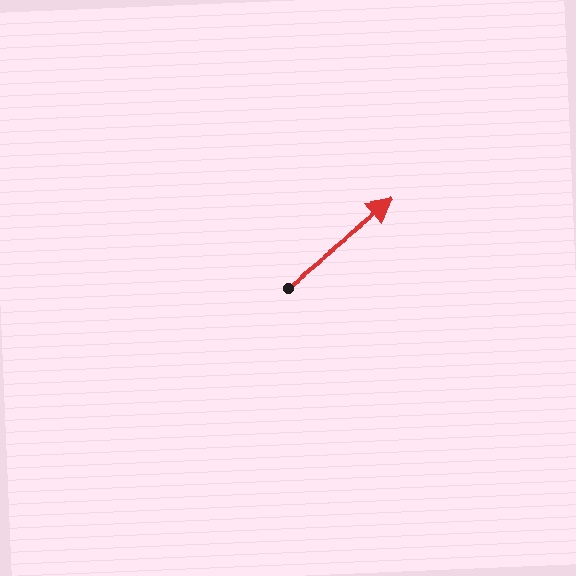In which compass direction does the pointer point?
Northeast.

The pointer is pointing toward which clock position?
Roughly 2 o'clock.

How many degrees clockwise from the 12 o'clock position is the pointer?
Approximately 51 degrees.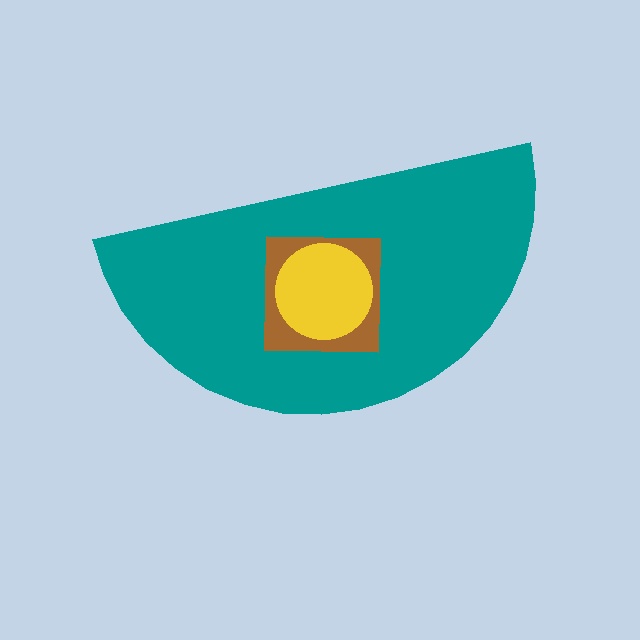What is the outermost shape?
The teal semicircle.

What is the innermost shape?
The yellow circle.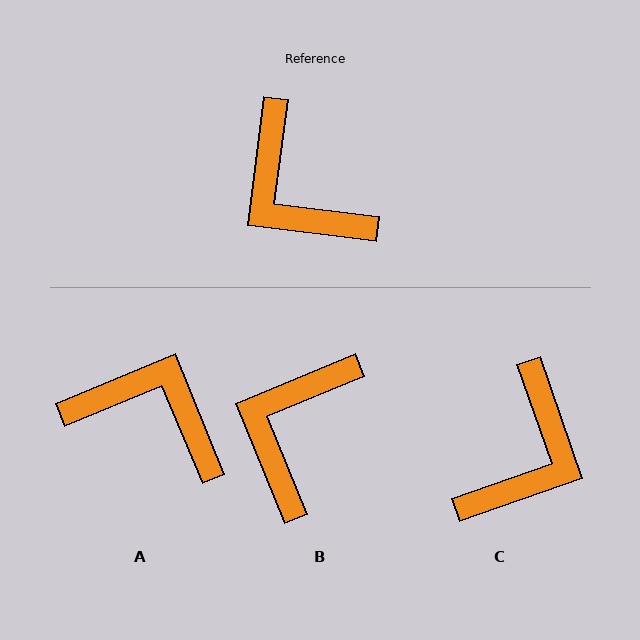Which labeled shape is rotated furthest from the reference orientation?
A, about 150 degrees away.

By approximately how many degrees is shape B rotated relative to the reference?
Approximately 60 degrees clockwise.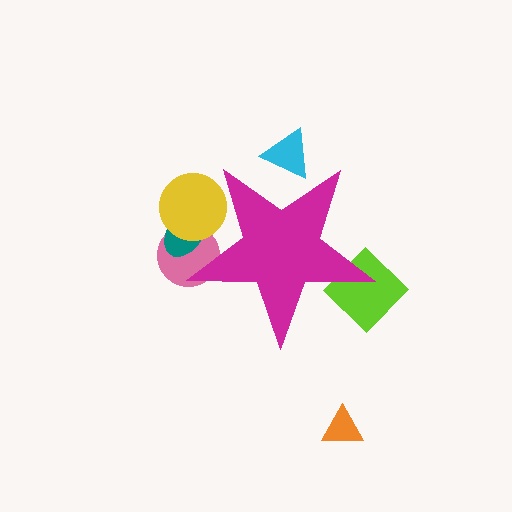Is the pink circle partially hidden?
Yes, the pink circle is partially hidden behind the magenta star.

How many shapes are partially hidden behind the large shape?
5 shapes are partially hidden.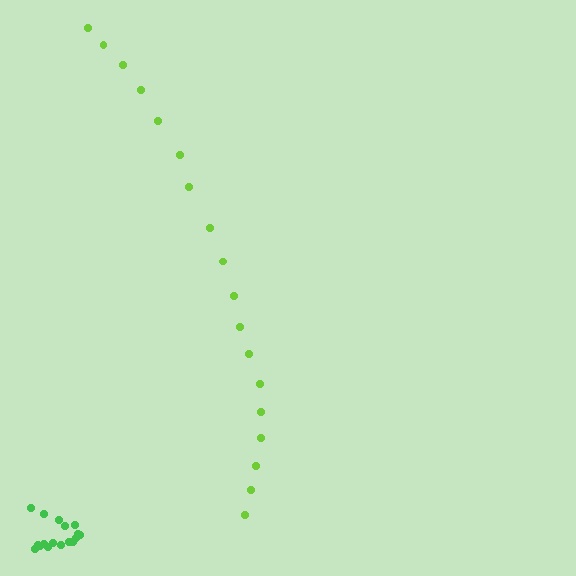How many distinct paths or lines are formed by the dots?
There are 2 distinct paths.